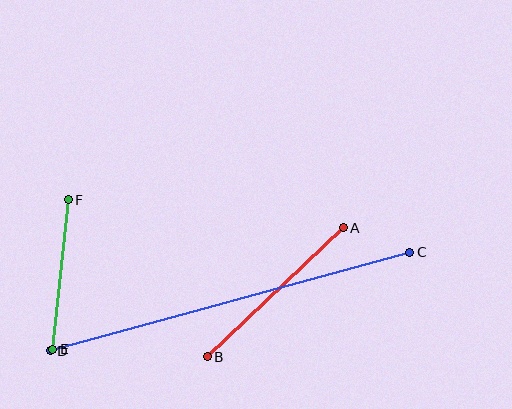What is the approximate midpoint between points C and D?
The midpoint is at approximately (230, 301) pixels.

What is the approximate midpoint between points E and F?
The midpoint is at approximately (60, 274) pixels.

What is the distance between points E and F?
The distance is approximately 150 pixels.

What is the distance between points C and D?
The distance is approximately 373 pixels.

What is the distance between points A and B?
The distance is approximately 187 pixels.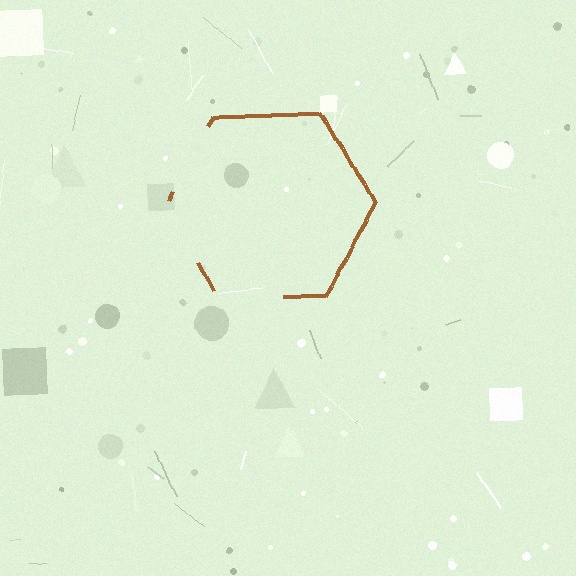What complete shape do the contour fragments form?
The contour fragments form a hexagon.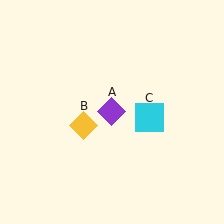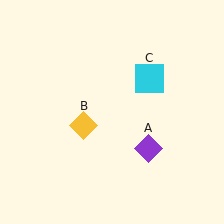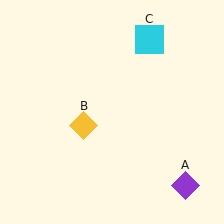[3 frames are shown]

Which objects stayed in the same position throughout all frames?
Yellow diamond (object B) remained stationary.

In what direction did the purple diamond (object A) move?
The purple diamond (object A) moved down and to the right.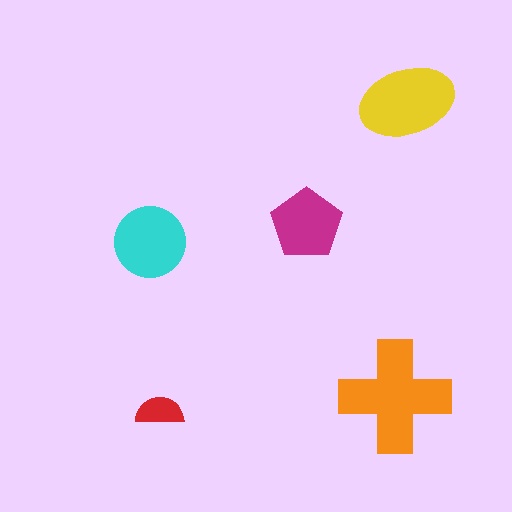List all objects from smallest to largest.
The red semicircle, the magenta pentagon, the cyan circle, the yellow ellipse, the orange cross.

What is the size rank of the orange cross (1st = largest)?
1st.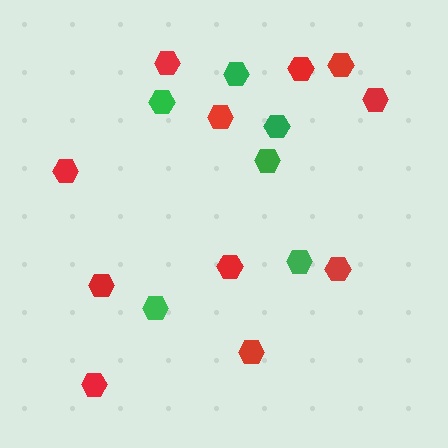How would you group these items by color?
There are 2 groups: one group of red hexagons (11) and one group of green hexagons (6).